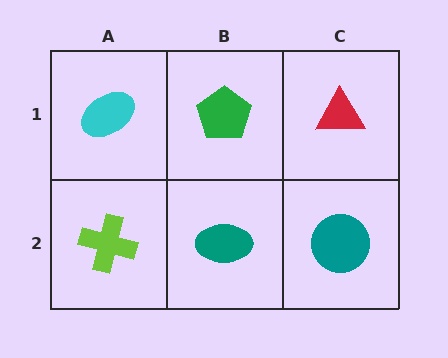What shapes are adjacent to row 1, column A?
A lime cross (row 2, column A), a green pentagon (row 1, column B).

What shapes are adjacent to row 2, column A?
A cyan ellipse (row 1, column A), a teal ellipse (row 2, column B).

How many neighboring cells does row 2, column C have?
2.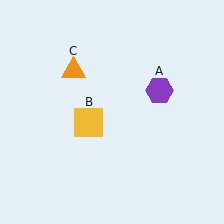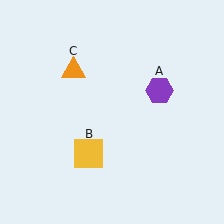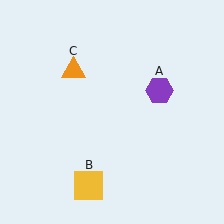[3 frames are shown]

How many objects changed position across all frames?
1 object changed position: yellow square (object B).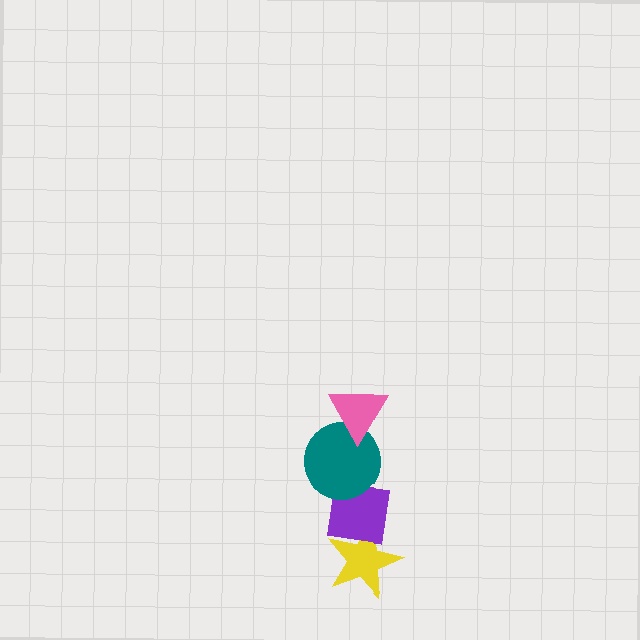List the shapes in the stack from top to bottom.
From top to bottom: the pink triangle, the teal circle, the purple square, the yellow star.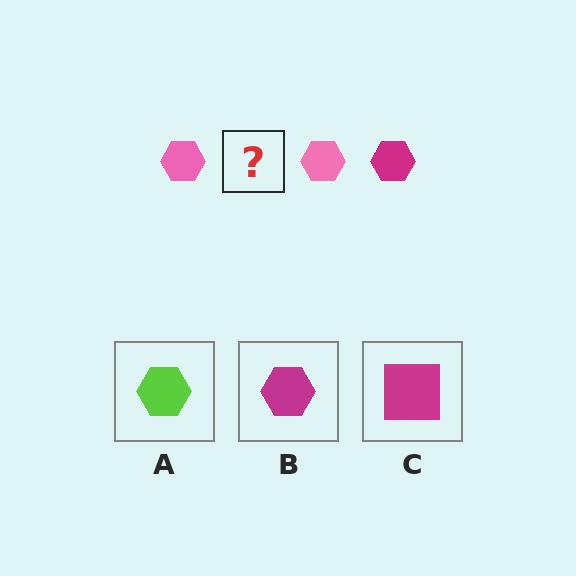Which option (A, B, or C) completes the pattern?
B.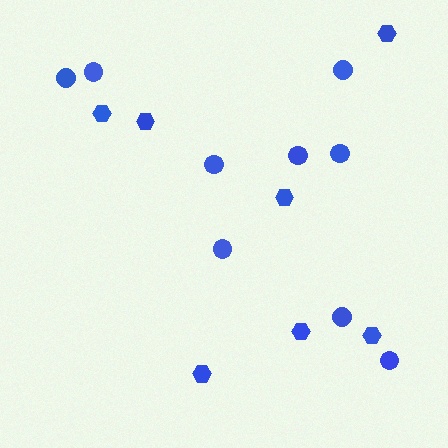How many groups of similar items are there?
There are 2 groups: one group of hexagons (7) and one group of circles (9).